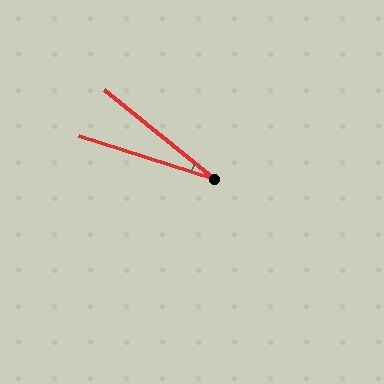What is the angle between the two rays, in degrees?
Approximately 22 degrees.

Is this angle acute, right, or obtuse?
It is acute.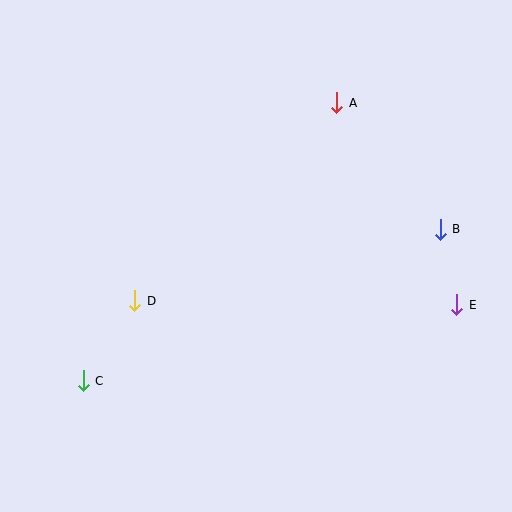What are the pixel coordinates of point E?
Point E is at (457, 305).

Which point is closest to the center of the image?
Point D at (135, 301) is closest to the center.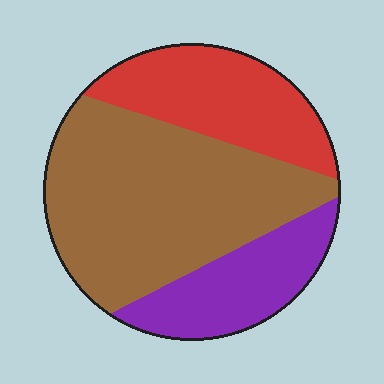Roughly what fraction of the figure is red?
Red covers around 25% of the figure.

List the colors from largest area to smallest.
From largest to smallest: brown, red, purple.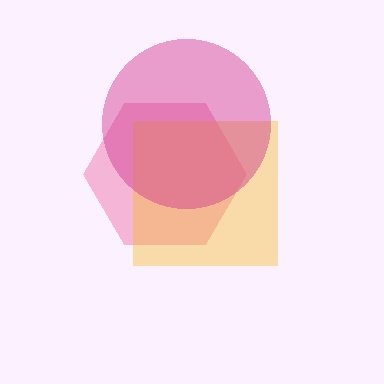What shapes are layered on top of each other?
The layered shapes are: a pink hexagon, a yellow square, a magenta circle.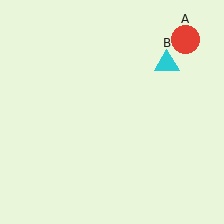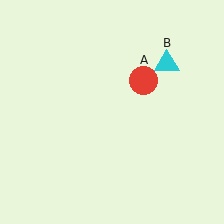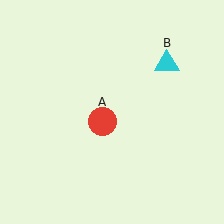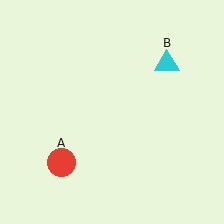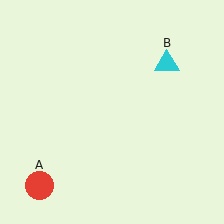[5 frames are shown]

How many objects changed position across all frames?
1 object changed position: red circle (object A).